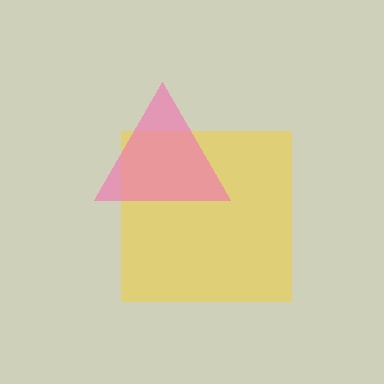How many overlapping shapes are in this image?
There are 2 overlapping shapes in the image.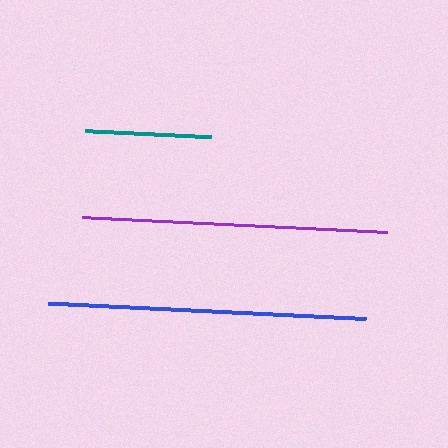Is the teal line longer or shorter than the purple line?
The purple line is longer than the teal line.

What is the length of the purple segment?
The purple segment is approximately 304 pixels long.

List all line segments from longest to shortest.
From longest to shortest: blue, purple, teal.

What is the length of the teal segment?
The teal segment is approximately 126 pixels long.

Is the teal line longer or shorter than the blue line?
The blue line is longer than the teal line.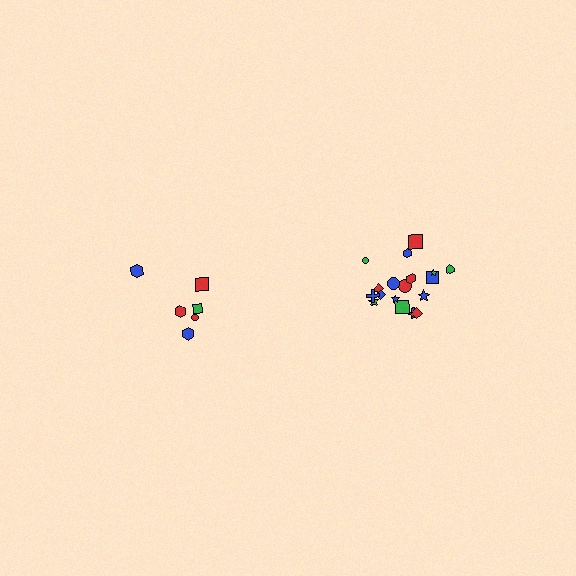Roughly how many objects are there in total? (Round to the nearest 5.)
Roughly 25 objects in total.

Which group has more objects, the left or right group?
The right group.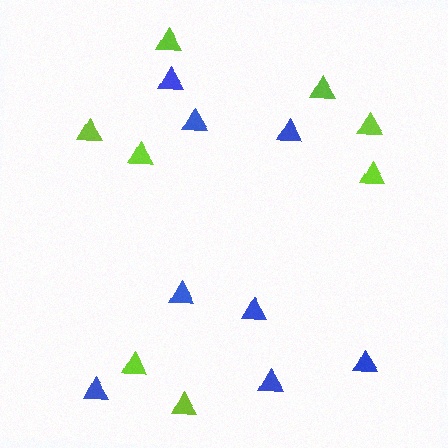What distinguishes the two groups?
There are 2 groups: one group of blue triangles (8) and one group of lime triangles (8).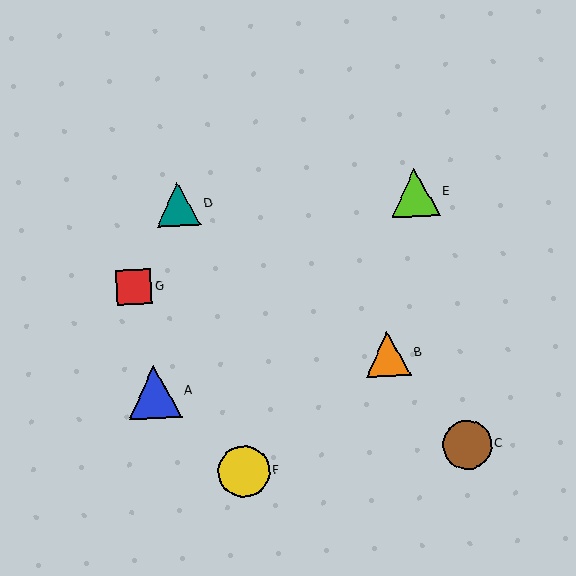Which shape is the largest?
The blue triangle (labeled A) is the largest.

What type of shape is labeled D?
Shape D is a teal triangle.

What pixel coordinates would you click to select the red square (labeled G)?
Click at (134, 287) to select the red square G.